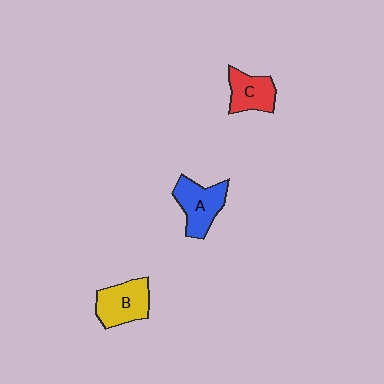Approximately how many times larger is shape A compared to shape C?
Approximately 1.3 times.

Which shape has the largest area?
Shape A (blue).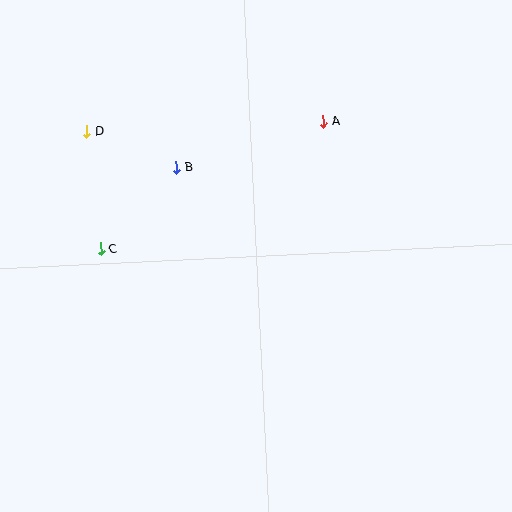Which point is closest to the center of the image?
Point B at (176, 168) is closest to the center.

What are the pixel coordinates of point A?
Point A is at (324, 121).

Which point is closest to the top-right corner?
Point A is closest to the top-right corner.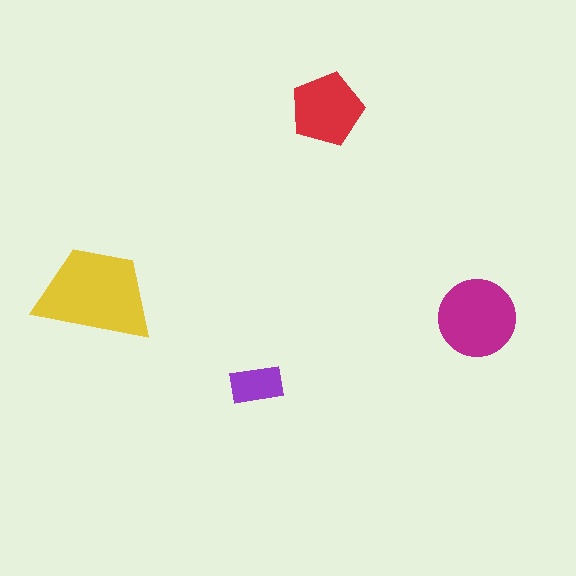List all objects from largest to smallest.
The yellow trapezoid, the magenta circle, the red pentagon, the purple rectangle.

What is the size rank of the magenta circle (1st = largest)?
2nd.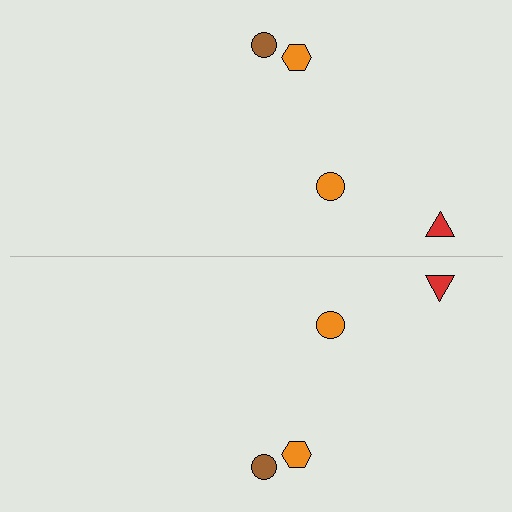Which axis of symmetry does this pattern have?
The pattern has a horizontal axis of symmetry running through the center of the image.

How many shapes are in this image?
There are 8 shapes in this image.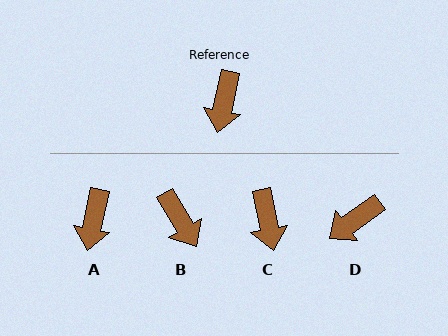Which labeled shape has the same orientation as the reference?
A.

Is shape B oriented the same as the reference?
No, it is off by about 42 degrees.